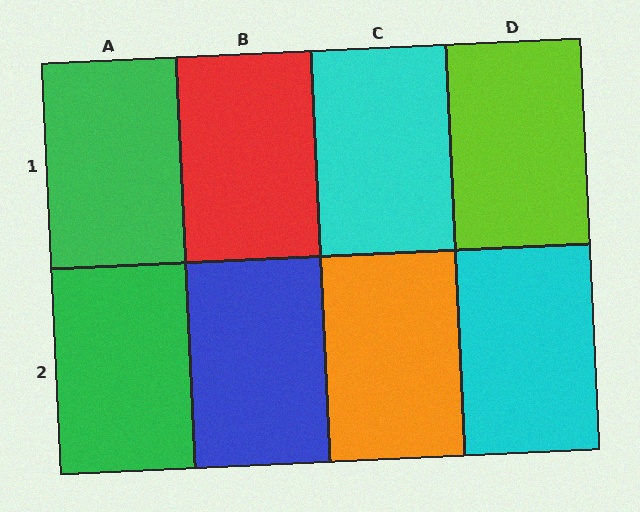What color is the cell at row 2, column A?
Green.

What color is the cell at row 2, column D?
Cyan.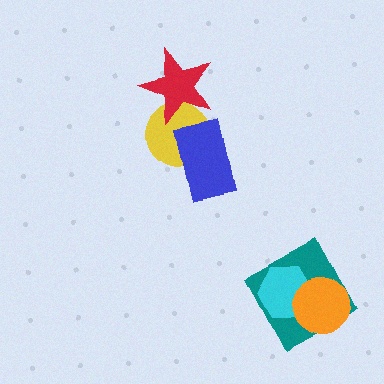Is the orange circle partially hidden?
No, no other shape covers it.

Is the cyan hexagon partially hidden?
Yes, it is partially covered by another shape.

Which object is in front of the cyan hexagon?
The orange circle is in front of the cyan hexagon.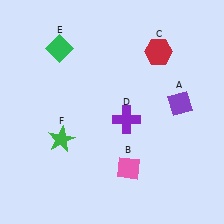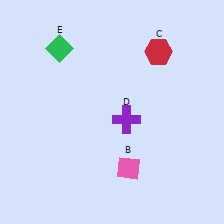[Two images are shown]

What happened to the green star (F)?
The green star (F) was removed in Image 2. It was in the bottom-left area of Image 1.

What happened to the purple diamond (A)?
The purple diamond (A) was removed in Image 2. It was in the top-right area of Image 1.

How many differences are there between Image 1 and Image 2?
There are 2 differences between the two images.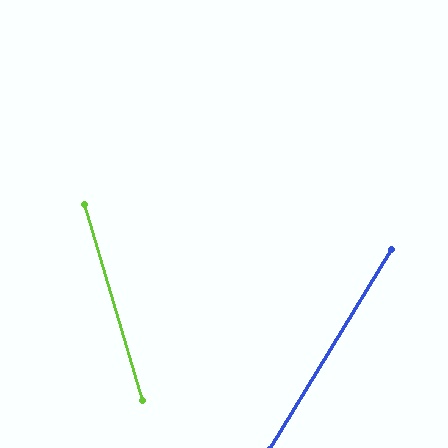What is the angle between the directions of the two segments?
Approximately 48 degrees.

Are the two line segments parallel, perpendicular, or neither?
Neither parallel nor perpendicular — they differ by about 48°.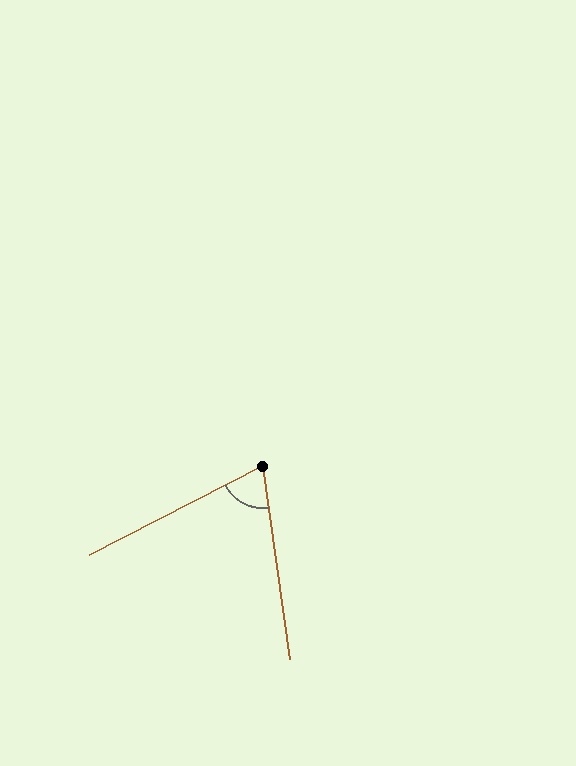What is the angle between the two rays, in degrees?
Approximately 71 degrees.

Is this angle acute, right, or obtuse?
It is acute.